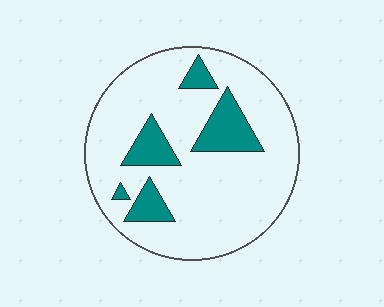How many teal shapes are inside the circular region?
5.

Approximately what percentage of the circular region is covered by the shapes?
Approximately 15%.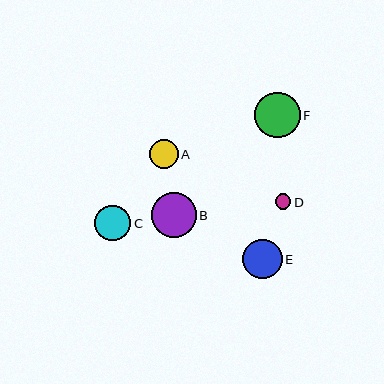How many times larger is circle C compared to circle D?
Circle C is approximately 2.3 times the size of circle D.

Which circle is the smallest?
Circle D is the smallest with a size of approximately 16 pixels.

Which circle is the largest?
Circle F is the largest with a size of approximately 46 pixels.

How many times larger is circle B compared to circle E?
Circle B is approximately 1.1 times the size of circle E.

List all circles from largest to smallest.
From largest to smallest: F, B, E, C, A, D.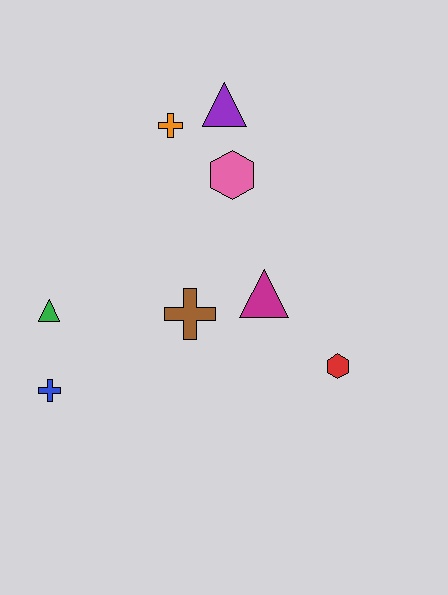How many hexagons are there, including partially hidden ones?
There are 2 hexagons.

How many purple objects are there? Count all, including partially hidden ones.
There is 1 purple object.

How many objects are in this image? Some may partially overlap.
There are 8 objects.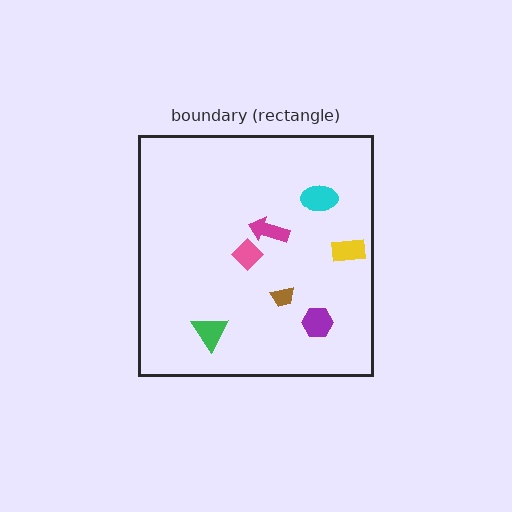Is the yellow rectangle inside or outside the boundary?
Inside.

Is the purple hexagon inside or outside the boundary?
Inside.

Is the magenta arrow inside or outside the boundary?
Inside.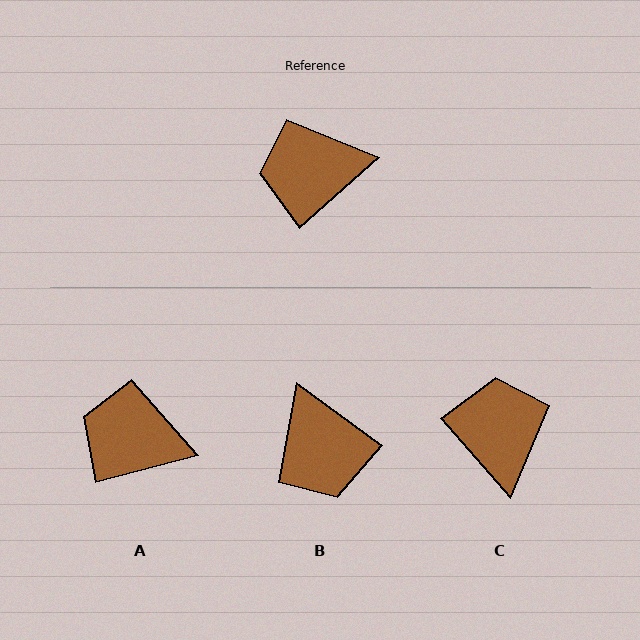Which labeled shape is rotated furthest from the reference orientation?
B, about 102 degrees away.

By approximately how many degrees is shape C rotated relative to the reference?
Approximately 90 degrees clockwise.